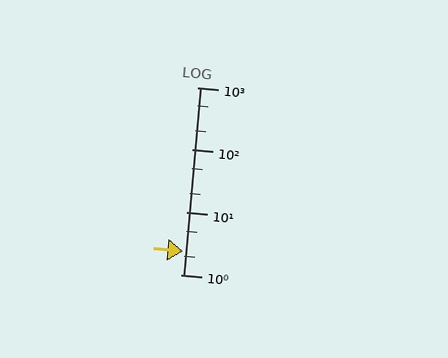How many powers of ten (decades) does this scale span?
The scale spans 3 decades, from 1 to 1000.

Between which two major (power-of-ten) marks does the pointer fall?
The pointer is between 1 and 10.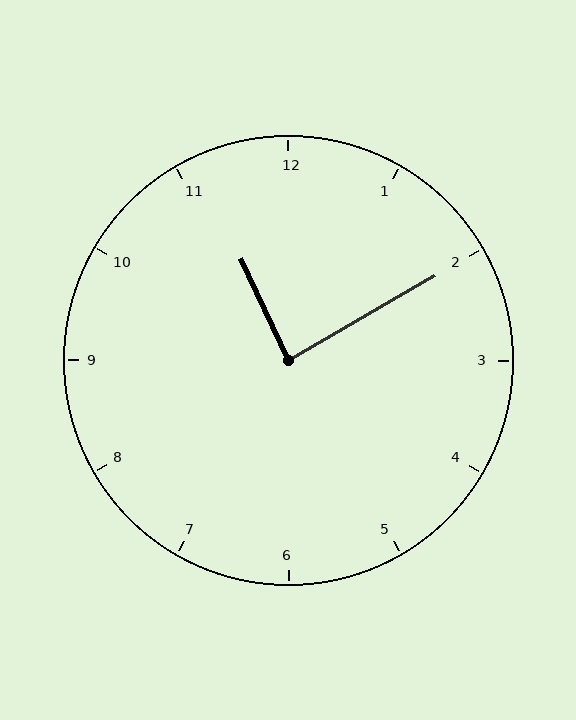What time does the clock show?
11:10.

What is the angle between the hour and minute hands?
Approximately 85 degrees.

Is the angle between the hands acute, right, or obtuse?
It is right.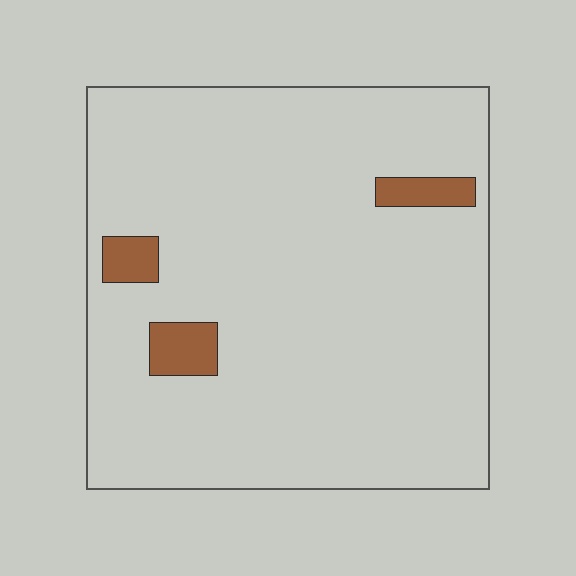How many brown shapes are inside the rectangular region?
3.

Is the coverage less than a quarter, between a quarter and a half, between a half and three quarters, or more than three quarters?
Less than a quarter.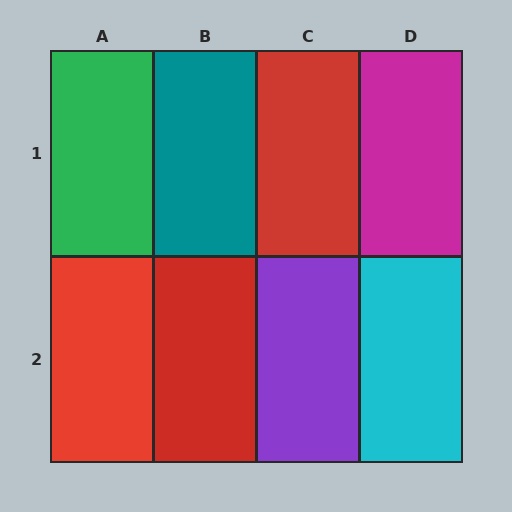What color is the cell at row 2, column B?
Red.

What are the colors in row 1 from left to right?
Green, teal, red, magenta.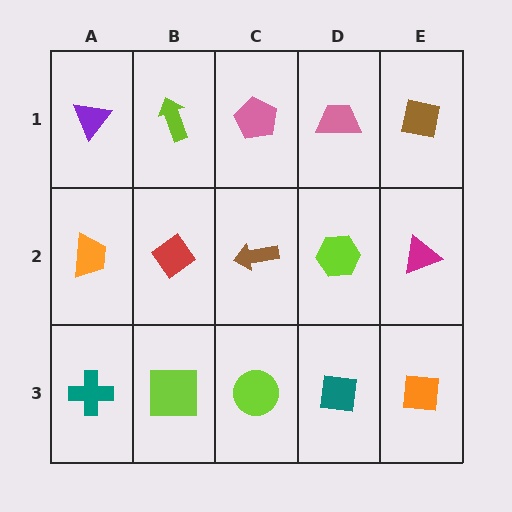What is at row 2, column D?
A lime hexagon.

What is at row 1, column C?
A pink pentagon.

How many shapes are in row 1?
5 shapes.